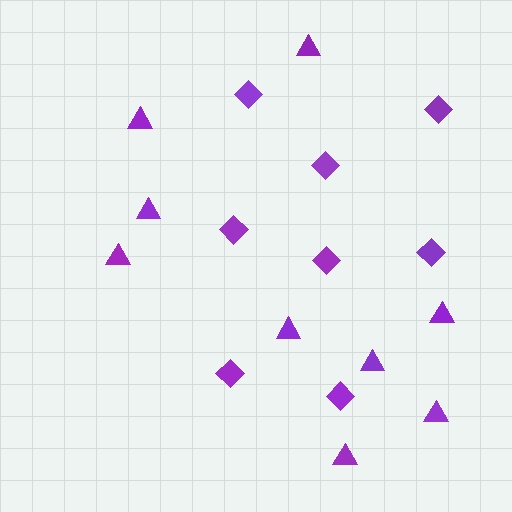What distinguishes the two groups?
There are 2 groups: one group of diamonds (8) and one group of triangles (9).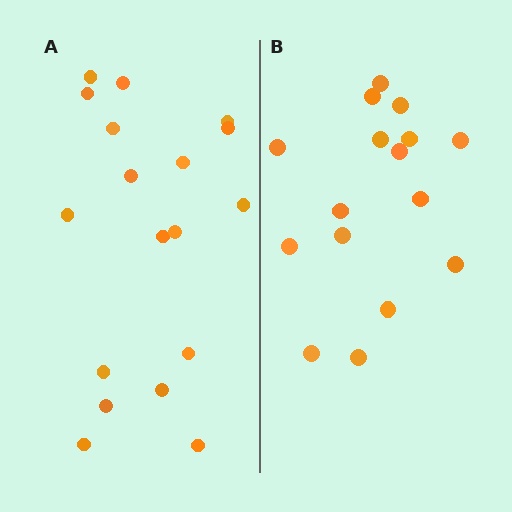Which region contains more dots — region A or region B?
Region A (the left region) has more dots.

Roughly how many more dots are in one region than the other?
Region A has just a few more — roughly 2 or 3 more dots than region B.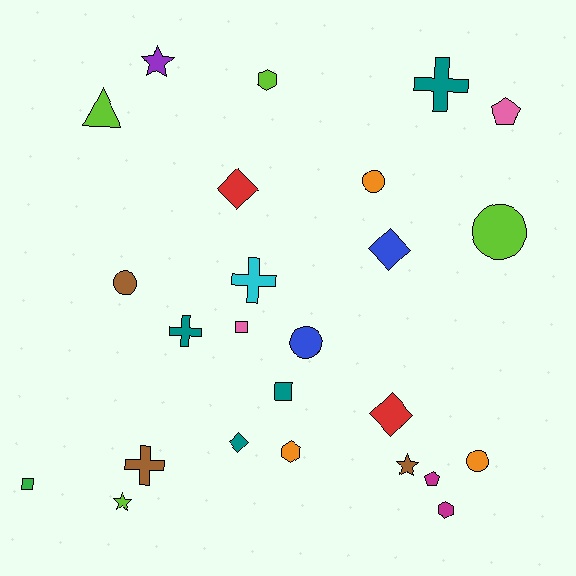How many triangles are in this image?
There is 1 triangle.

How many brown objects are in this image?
There are 3 brown objects.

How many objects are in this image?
There are 25 objects.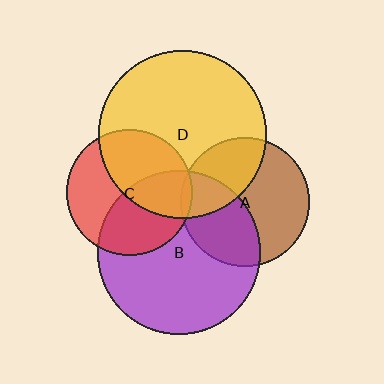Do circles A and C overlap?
Yes.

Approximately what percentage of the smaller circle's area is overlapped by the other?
Approximately 5%.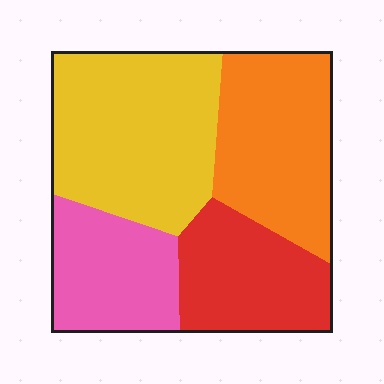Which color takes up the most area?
Yellow, at roughly 35%.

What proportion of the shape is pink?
Pink takes up about one fifth (1/5) of the shape.